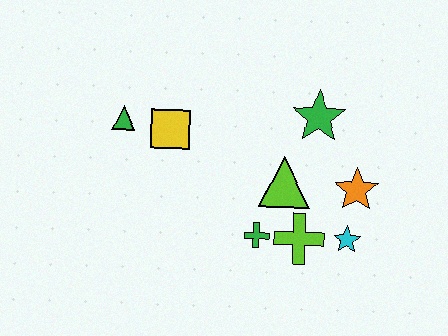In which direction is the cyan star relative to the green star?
The cyan star is below the green star.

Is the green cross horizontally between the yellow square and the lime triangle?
Yes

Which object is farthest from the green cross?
The green triangle is farthest from the green cross.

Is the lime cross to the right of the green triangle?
Yes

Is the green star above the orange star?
Yes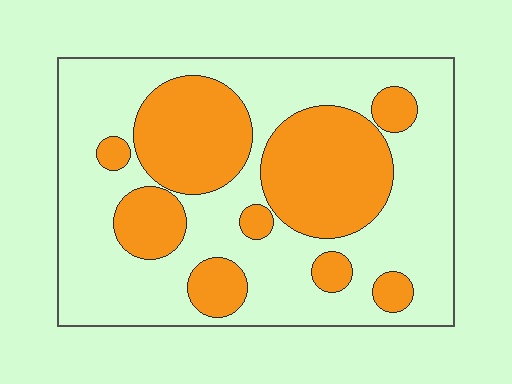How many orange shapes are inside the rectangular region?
9.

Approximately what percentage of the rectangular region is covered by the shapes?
Approximately 35%.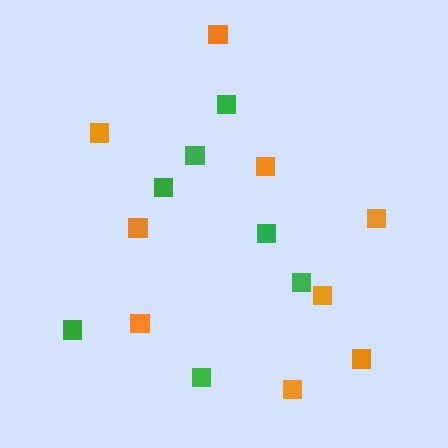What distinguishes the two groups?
There are 2 groups: one group of green squares (7) and one group of orange squares (9).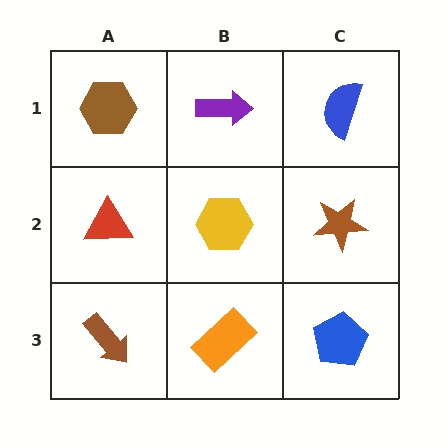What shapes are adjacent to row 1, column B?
A yellow hexagon (row 2, column B), a brown hexagon (row 1, column A), a blue semicircle (row 1, column C).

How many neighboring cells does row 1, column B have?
3.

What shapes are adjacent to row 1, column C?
A brown star (row 2, column C), a purple arrow (row 1, column B).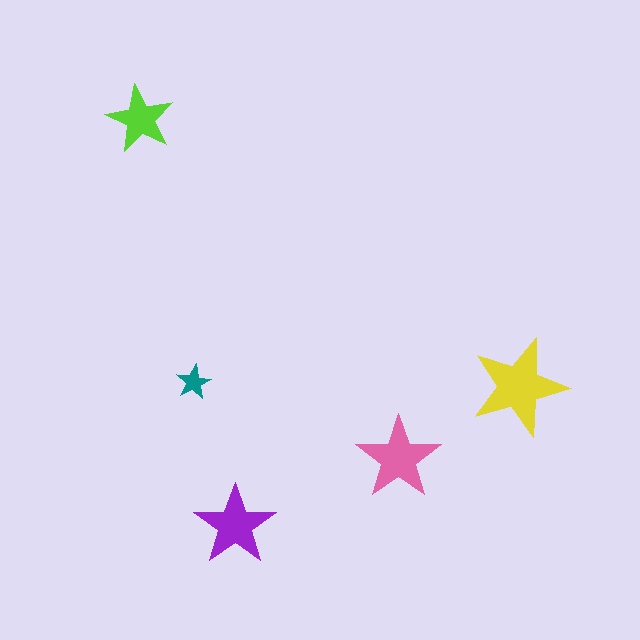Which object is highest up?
The lime star is topmost.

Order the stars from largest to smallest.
the yellow one, the pink one, the purple one, the lime one, the teal one.